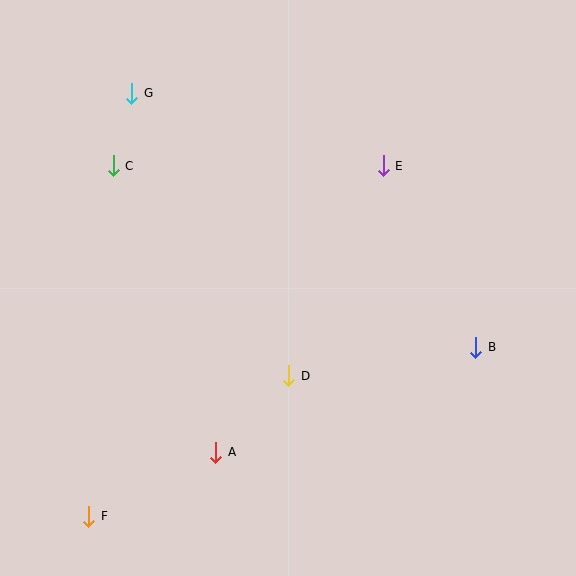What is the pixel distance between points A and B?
The distance between A and B is 280 pixels.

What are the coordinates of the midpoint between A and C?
The midpoint between A and C is at (164, 309).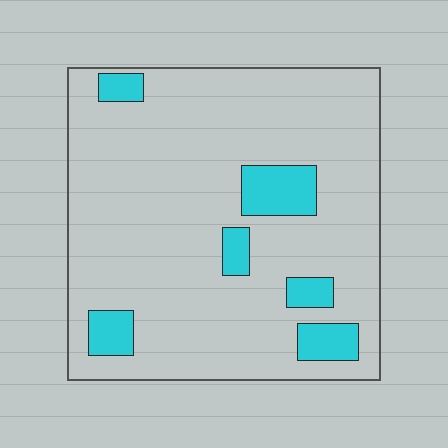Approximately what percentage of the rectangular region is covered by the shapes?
Approximately 15%.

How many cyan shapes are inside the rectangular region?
6.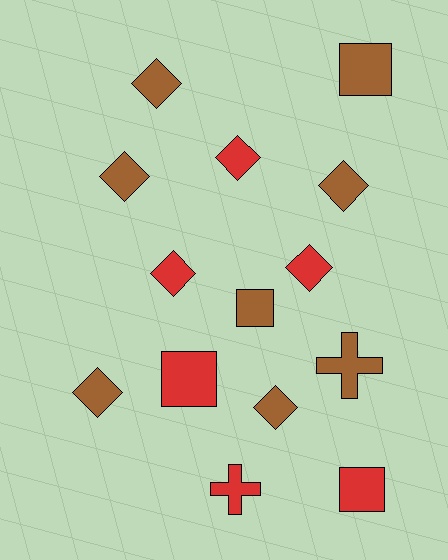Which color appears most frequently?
Brown, with 8 objects.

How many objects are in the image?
There are 14 objects.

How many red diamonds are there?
There are 3 red diamonds.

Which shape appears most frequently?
Diamond, with 8 objects.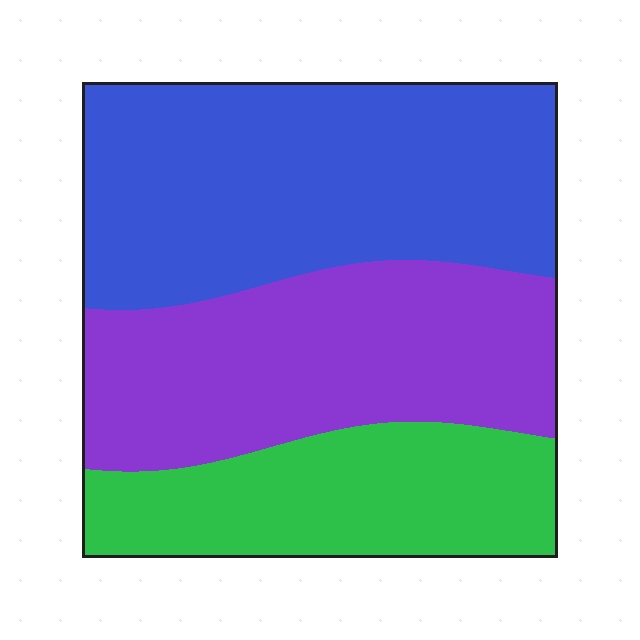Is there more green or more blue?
Blue.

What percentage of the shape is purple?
Purple covers 34% of the shape.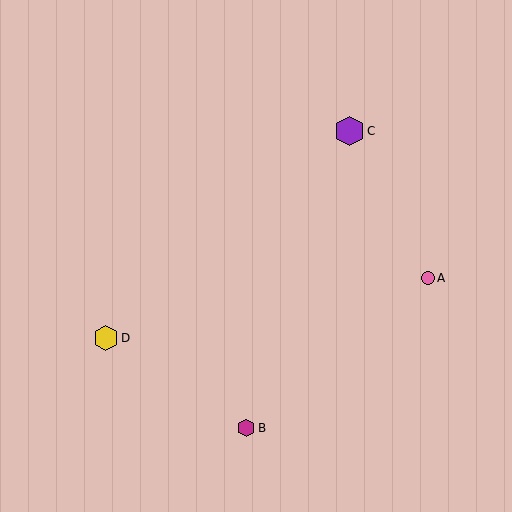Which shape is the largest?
The purple hexagon (labeled C) is the largest.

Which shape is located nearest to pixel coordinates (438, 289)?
The pink circle (labeled A) at (428, 278) is nearest to that location.